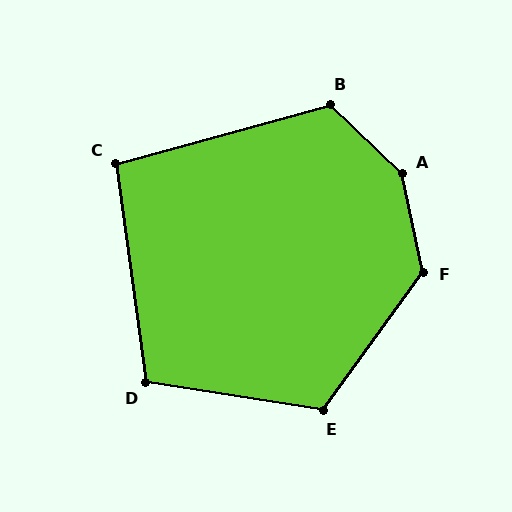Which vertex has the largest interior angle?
A, at approximately 145 degrees.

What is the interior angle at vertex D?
Approximately 106 degrees (obtuse).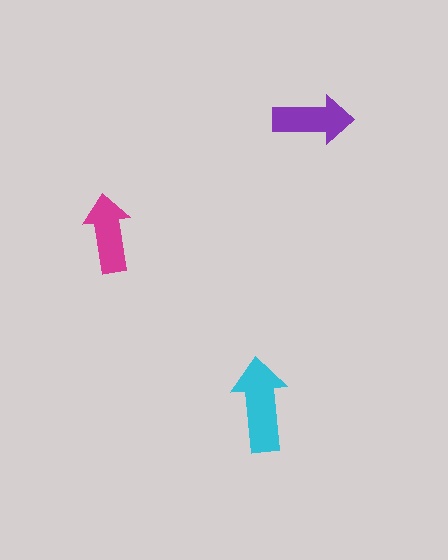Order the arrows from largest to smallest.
the cyan one, the purple one, the magenta one.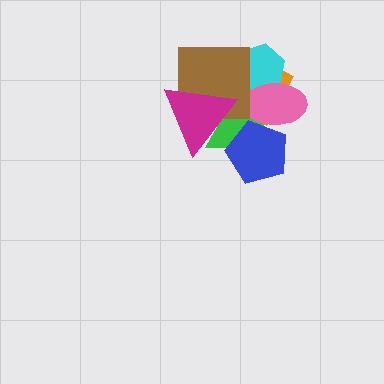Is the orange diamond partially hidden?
Yes, it is partially covered by another shape.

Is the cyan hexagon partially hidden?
Yes, it is partially covered by another shape.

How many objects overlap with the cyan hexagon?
3 objects overlap with the cyan hexagon.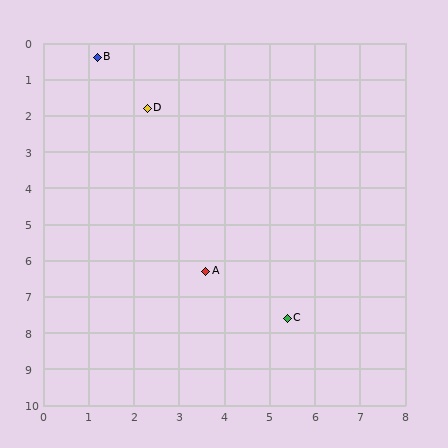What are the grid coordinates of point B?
Point B is at approximately (1.2, 0.4).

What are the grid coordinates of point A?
Point A is at approximately (3.6, 6.3).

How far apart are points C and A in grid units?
Points C and A are about 2.2 grid units apart.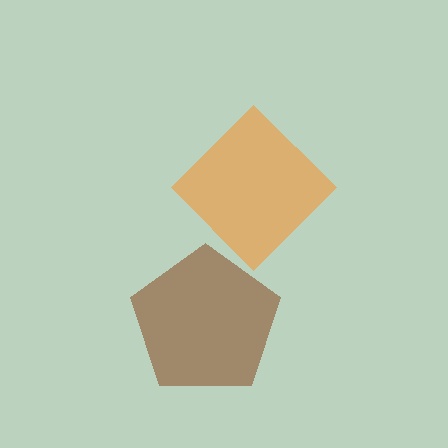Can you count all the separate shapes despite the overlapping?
Yes, there are 2 separate shapes.